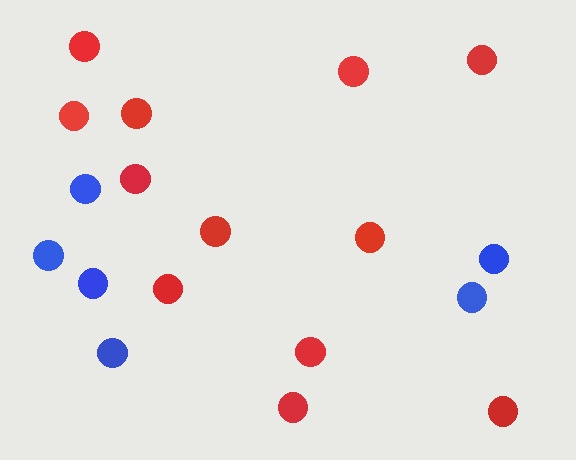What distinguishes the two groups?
There are 2 groups: one group of red circles (12) and one group of blue circles (6).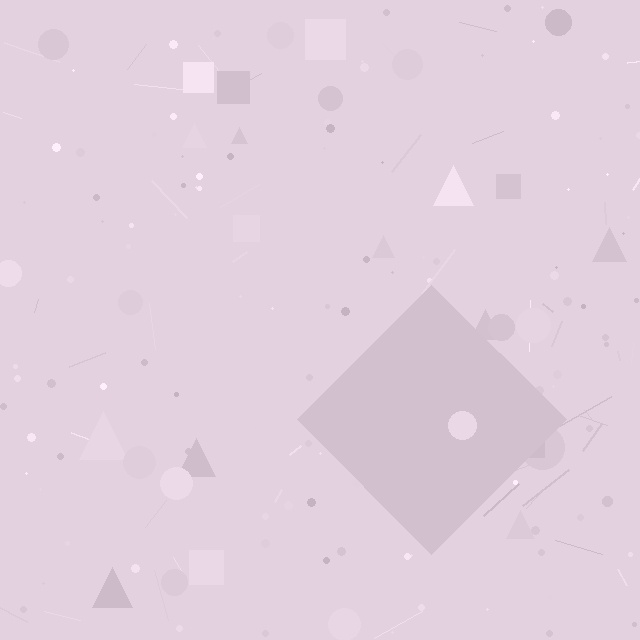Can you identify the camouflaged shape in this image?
The camouflaged shape is a diamond.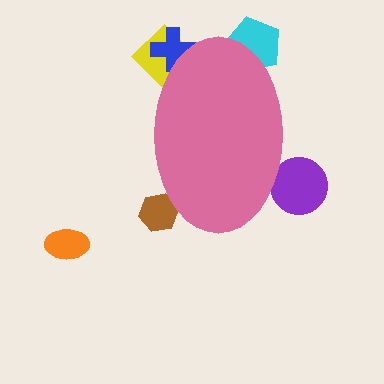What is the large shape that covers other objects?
A pink ellipse.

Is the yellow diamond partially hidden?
Yes, the yellow diamond is partially hidden behind the pink ellipse.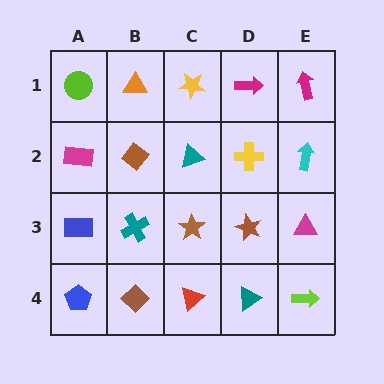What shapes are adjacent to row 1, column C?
A teal triangle (row 2, column C), an orange triangle (row 1, column B), a magenta arrow (row 1, column D).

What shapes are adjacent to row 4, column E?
A magenta triangle (row 3, column E), a teal triangle (row 4, column D).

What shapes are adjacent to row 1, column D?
A yellow cross (row 2, column D), a yellow star (row 1, column C), a magenta arrow (row 1, column E).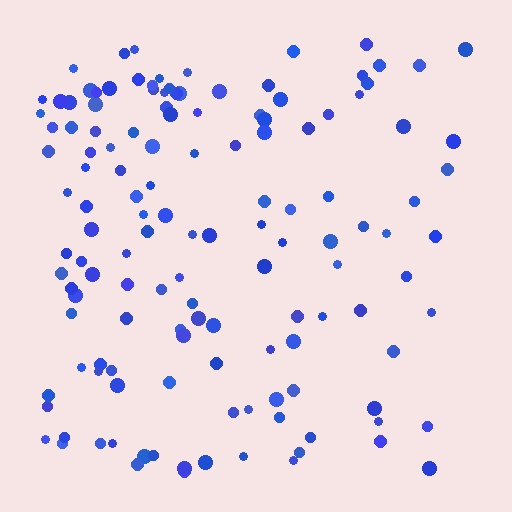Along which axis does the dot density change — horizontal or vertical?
Horizontal.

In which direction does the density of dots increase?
From right to left, with the left side densest.